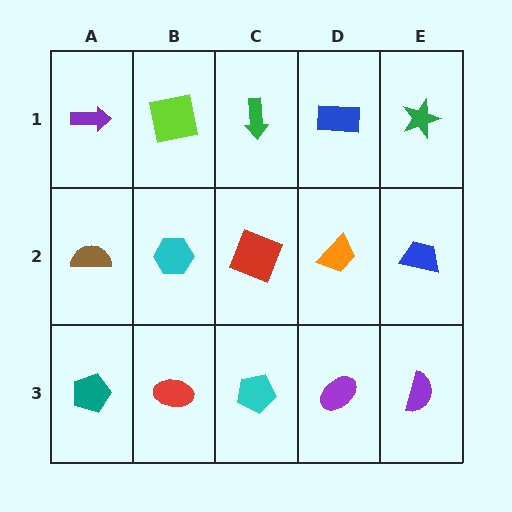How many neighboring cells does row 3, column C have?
3.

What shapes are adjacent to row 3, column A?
A brown semicircle (row 2, column A), a red ellipse (row 3, column B).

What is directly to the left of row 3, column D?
A cyan pentagon.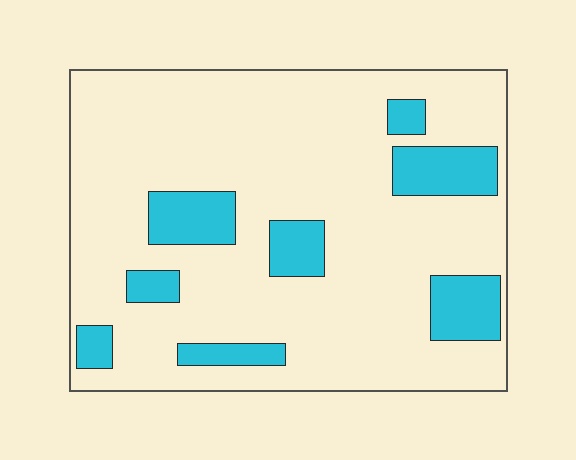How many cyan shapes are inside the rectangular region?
8.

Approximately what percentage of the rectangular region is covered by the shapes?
Approximately 20%.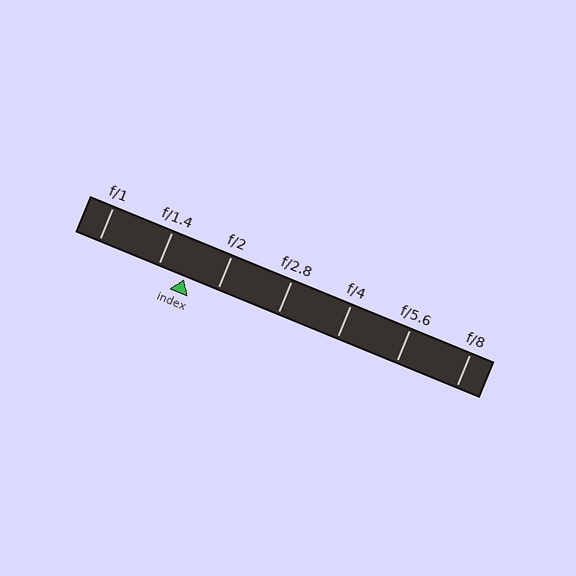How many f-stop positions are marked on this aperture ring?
There are 7 f-stop positions marked.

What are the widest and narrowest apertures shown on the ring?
The widest aperture shown is f/1 and the narrowest is f/8.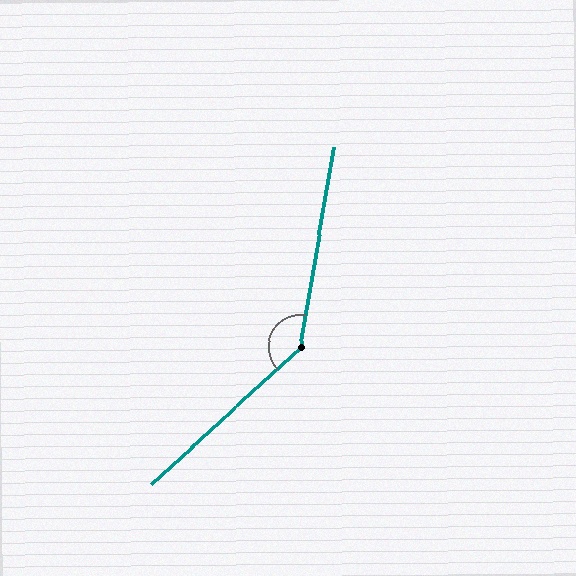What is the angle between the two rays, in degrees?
Approximately 142 degrees.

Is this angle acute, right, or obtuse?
It is obtuse.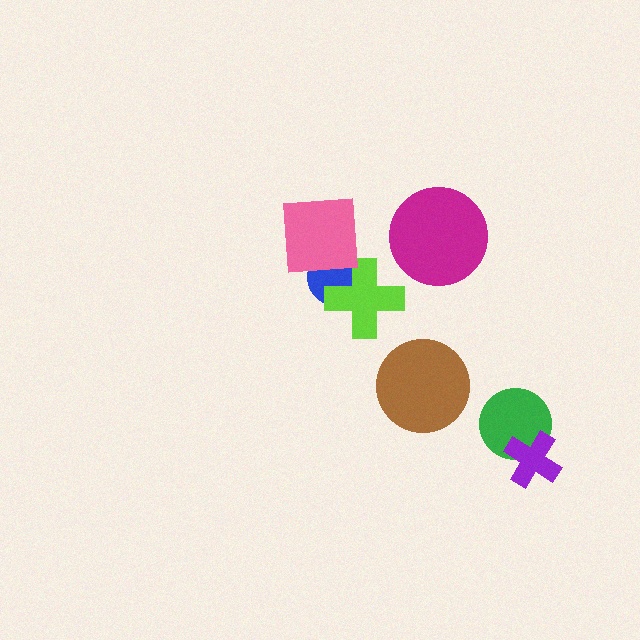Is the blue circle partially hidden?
Yes, it is partially covered by another shape.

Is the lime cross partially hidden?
Yes, it is partially covered by another shape.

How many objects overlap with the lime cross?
2 objects overlap with the lime cross.